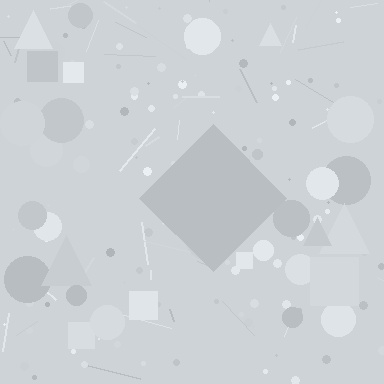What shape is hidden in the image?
A diamond is hidden in the image.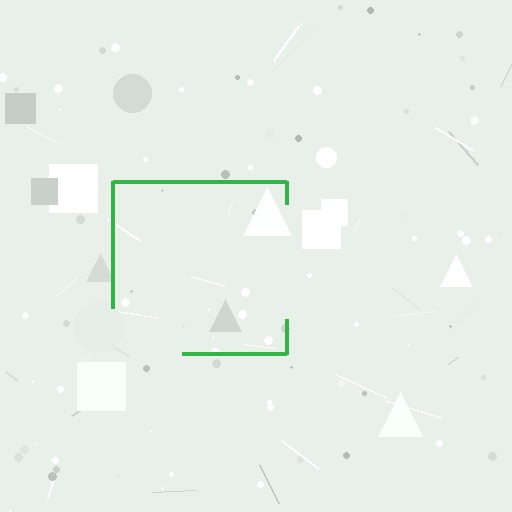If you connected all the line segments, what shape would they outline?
They would outline a square.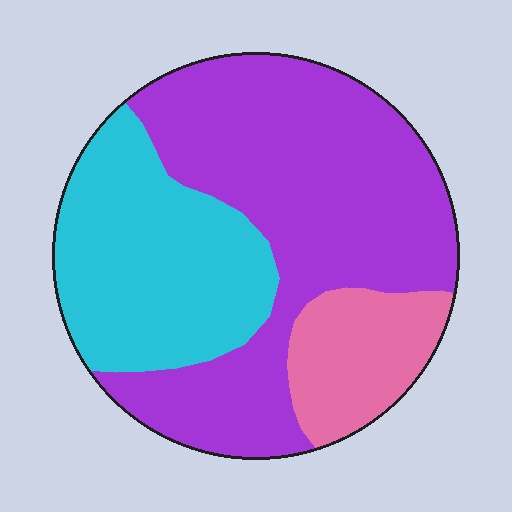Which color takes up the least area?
Pink, at roughly 15%.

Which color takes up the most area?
Purple, at roughly 55%.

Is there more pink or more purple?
Purple.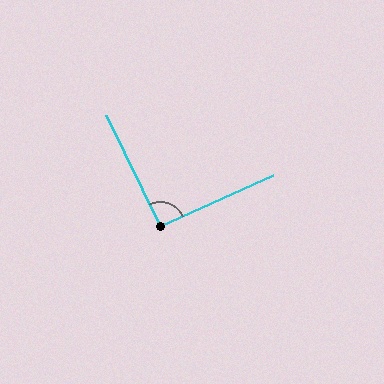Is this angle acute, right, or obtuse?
It is approximately a right angle.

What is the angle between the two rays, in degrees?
Approximately 91 degrees.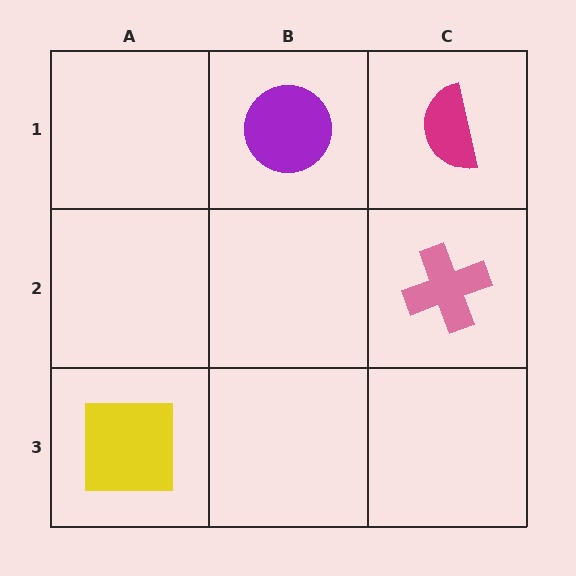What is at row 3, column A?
A yellow square.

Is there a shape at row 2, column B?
No, that cell is empty.